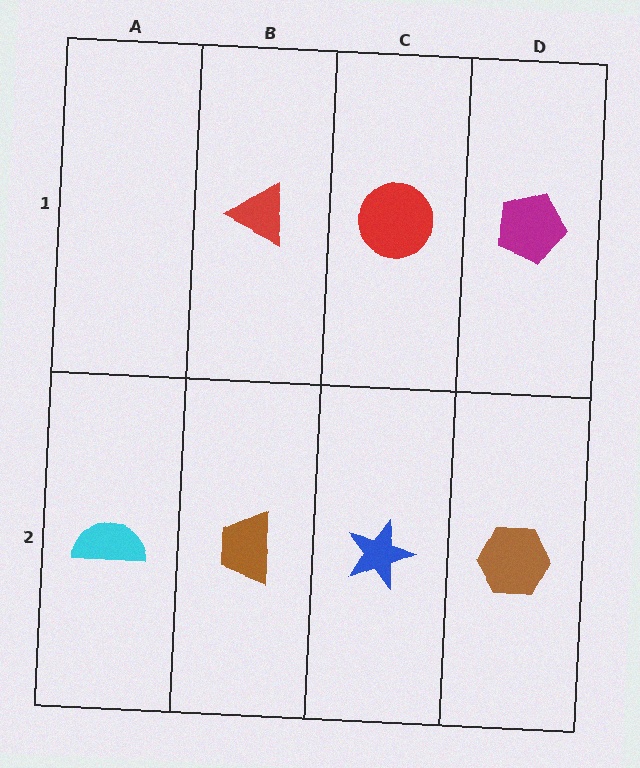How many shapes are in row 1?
3 shapes.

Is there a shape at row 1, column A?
No, that cell is empty.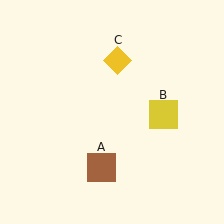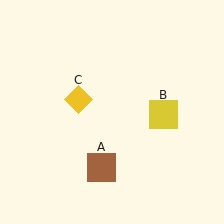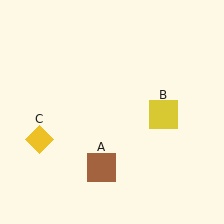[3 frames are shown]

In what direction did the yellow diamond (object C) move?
The yellow diamond (object C) moved down and to the left.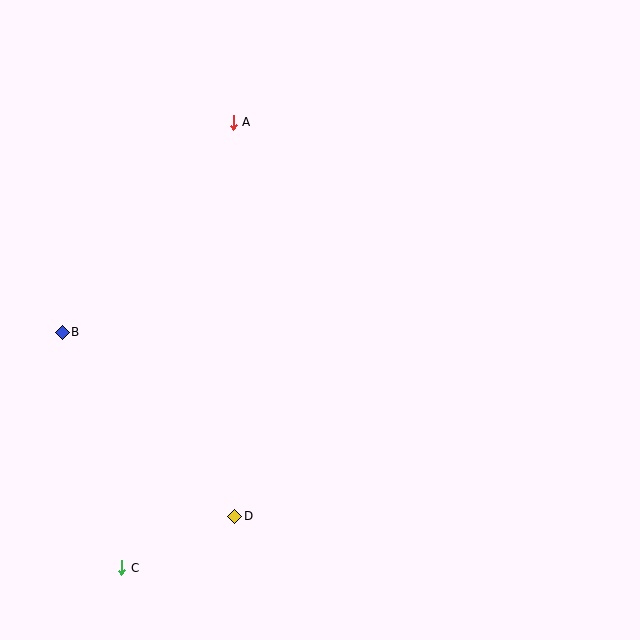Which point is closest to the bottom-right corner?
Point D is closest to the bottom-right corner.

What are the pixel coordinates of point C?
Point C is at (122, 568).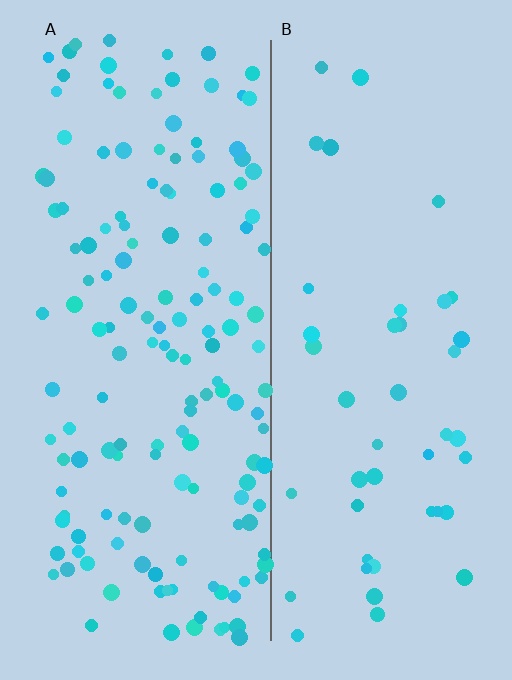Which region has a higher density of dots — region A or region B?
A (the left).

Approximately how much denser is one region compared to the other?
Approximately 3.3× — region A over region B.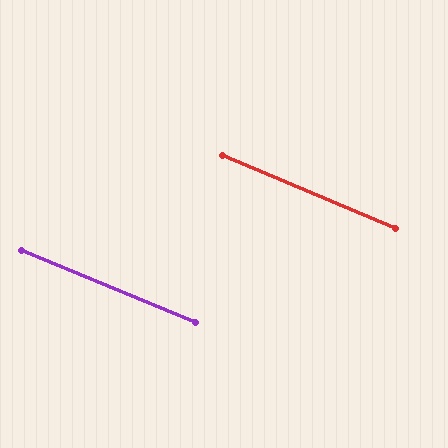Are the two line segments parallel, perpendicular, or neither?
Parallel — their directions differ by only 0.3°.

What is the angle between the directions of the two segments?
Approximately 0 degrees.